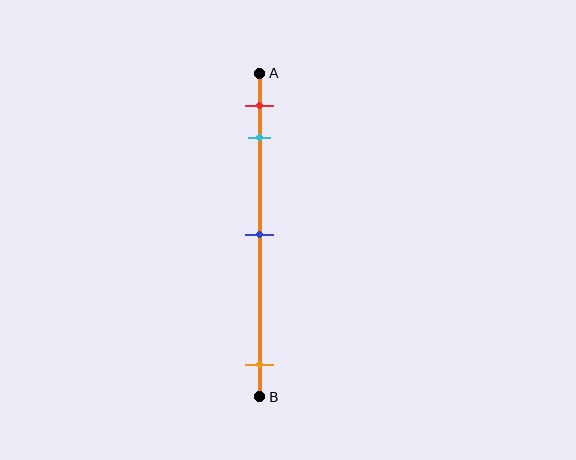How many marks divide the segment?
There are 4 marks dividing the segment.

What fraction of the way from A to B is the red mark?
The red mark is approximately 10% (0.1) of the way from A to B.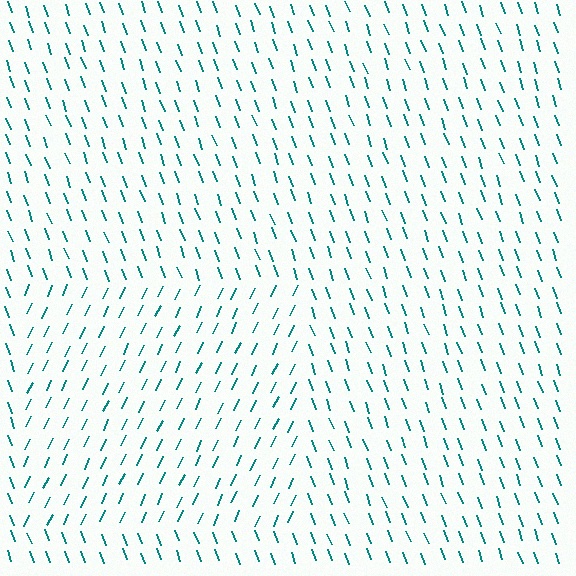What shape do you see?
I see a rectangle.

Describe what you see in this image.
The image is filled with small teal line segments. A rectangle region in the image has lines oriented differently from the surrounding lines, creating a visible texture boundary.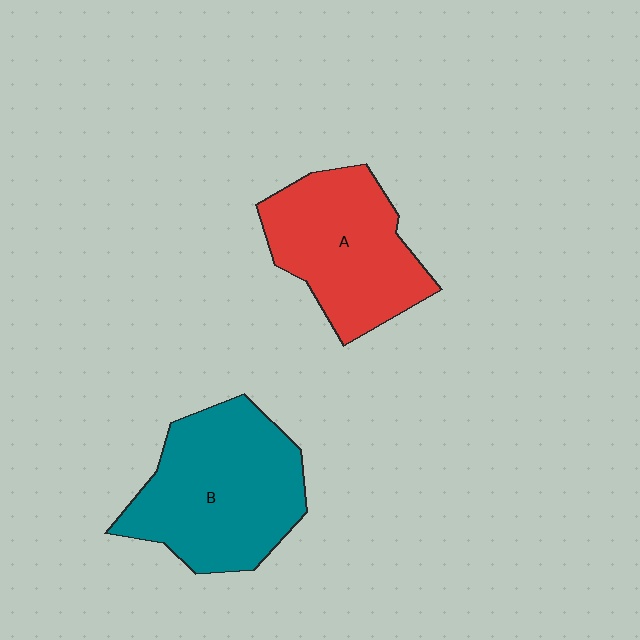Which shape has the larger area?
Shape B (teal).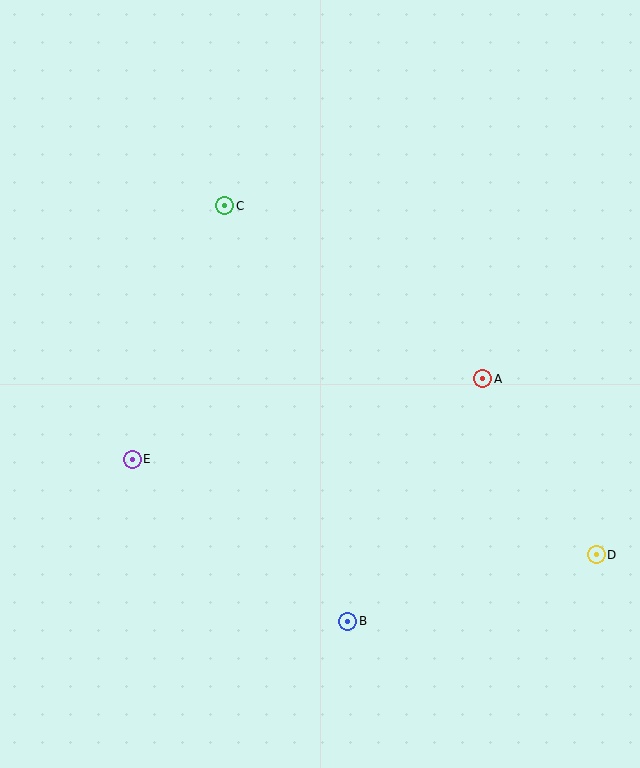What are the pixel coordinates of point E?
Point E is at (132, 459).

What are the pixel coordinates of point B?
Point B is at (348, 621).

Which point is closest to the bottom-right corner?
Point D is closest to the bottom-right corner.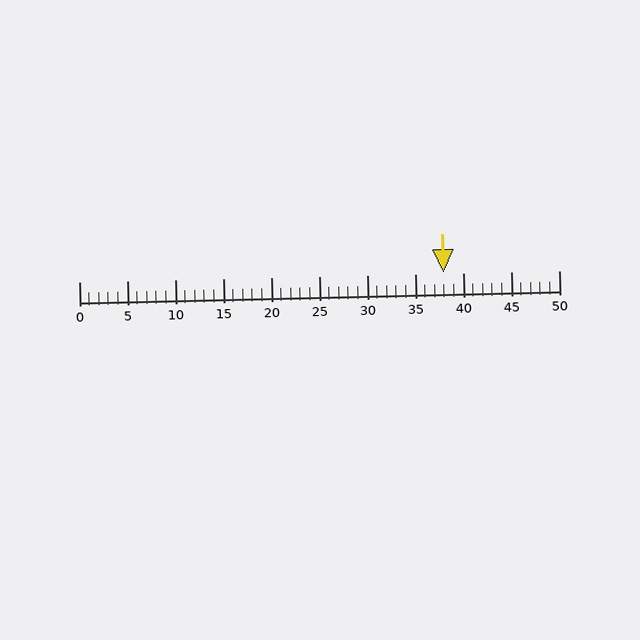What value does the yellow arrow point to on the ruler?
The yellow arrow points to approximately 38.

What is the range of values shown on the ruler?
The ruler shows values from 0 to 50.